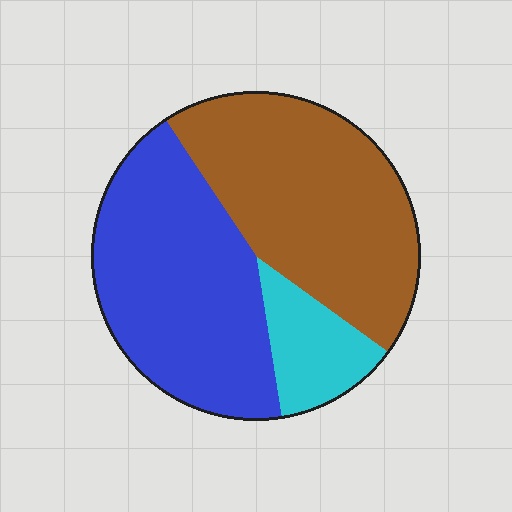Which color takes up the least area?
Cyan, at roughly 10%.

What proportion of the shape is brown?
Brown covers around 45% of the shape.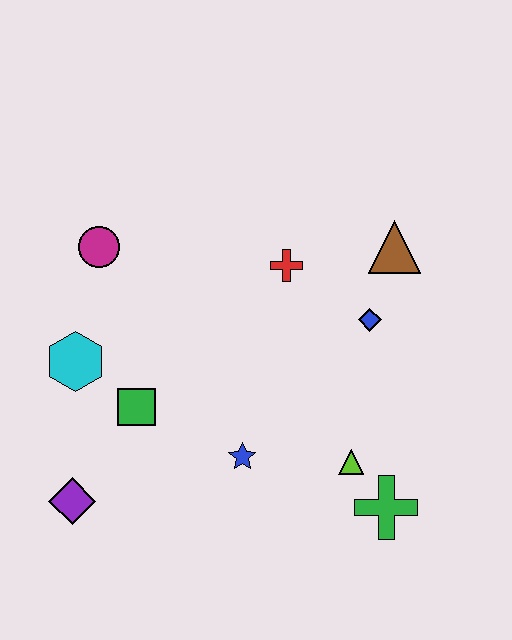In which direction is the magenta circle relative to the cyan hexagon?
The magenta circle is above the cyan hexagon.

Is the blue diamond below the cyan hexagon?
No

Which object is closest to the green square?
The cyan hexagon is closest to the green square.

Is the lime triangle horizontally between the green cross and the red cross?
Yes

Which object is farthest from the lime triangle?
The magenta circle is farthest from the lime triangle.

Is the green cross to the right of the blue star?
Yes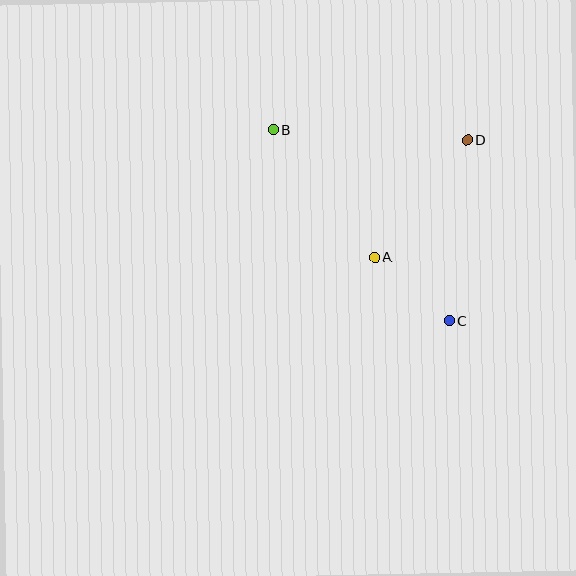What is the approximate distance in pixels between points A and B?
The distance between A and B is approximately 163 pixels.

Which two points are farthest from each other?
Points B and C are farthest from each other.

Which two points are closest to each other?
Points A and C are closest to each other.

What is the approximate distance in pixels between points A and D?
The distance between A and D is approximately 149 pixels.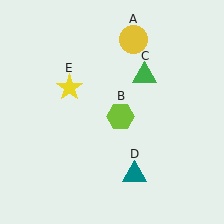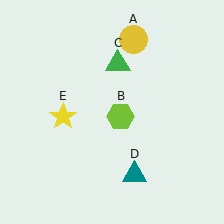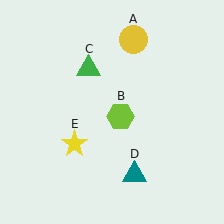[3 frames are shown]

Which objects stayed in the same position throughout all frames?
Yellow circle (object A) and lime hexagon (object B) and teal triangle (object D) remained stationary.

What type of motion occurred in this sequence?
The green triangle (object C), yellow star (object E) rotated counterclockwise around the center of the scene.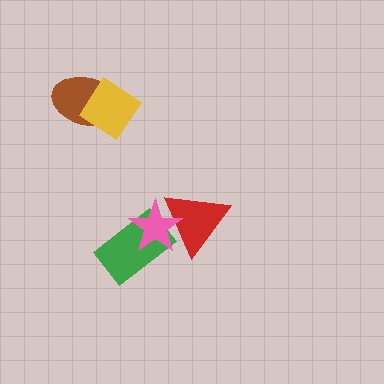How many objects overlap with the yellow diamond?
1 object overlaps with the yellow diamond.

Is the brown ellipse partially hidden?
Yes, it is partially covered by another shape.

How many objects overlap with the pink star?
2 objects overlap with the pink star.